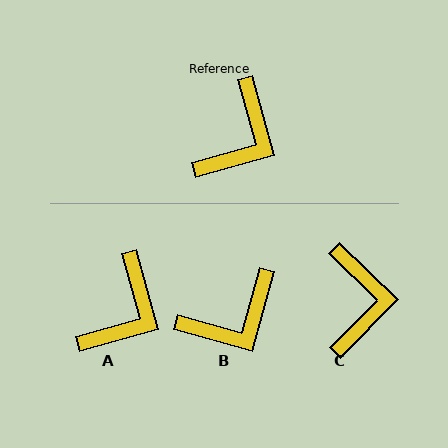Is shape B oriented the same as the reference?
No, it is off by about 31 degrees.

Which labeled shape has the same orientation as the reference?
A.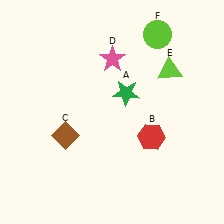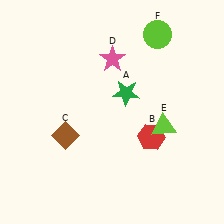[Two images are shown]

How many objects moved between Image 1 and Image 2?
1 object moved between the two images.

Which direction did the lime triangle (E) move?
The lime triangle (E) moved down.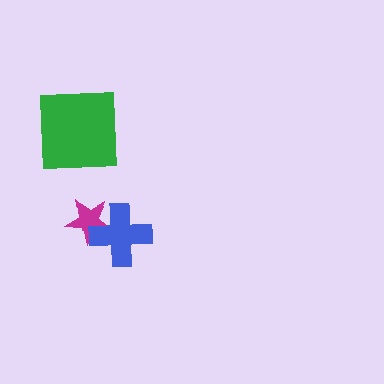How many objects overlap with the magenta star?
1 object overlaps with the magenta star.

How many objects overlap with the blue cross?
1 object overlaps with the blue cross.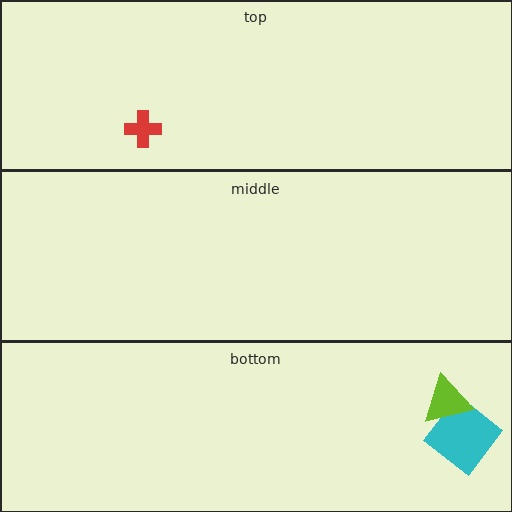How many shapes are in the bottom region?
2.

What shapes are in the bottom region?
The cyan diamond, the lime triangle.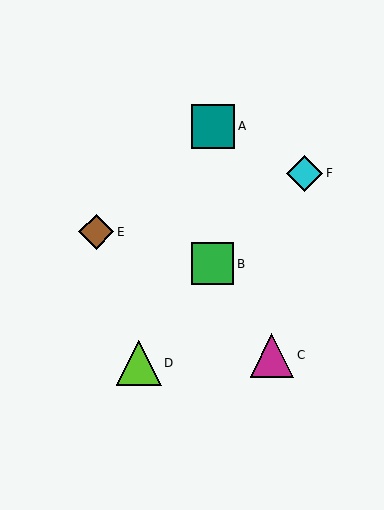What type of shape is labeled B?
Shape B is a green square.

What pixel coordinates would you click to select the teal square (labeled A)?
Click at (213, 126) to select the teal square A.